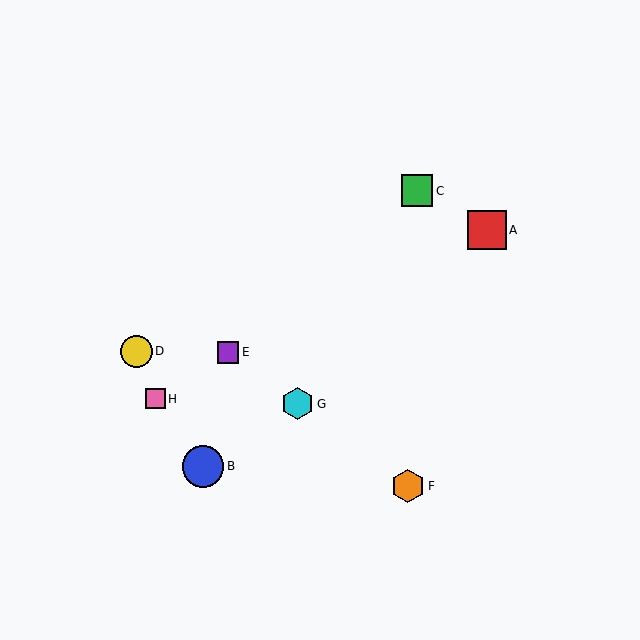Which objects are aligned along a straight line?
Objects E, F, G are aligned along a straight line.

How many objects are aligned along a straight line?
3 objects (E, F, G) are aligned along a straight line.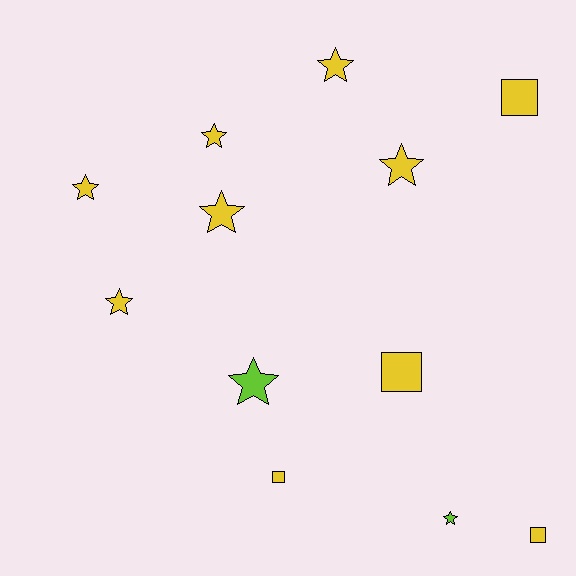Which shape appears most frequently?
Star, with 8 objects.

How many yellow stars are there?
There are 6 yellow stars.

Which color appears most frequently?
Yellow, with 10 objects.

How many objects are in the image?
There are 12 objects.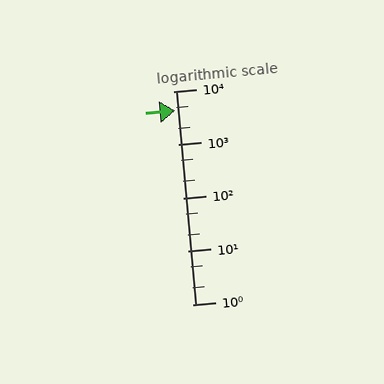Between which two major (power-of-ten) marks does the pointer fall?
The pointer is between 1000 and 10000.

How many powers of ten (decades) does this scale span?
The scale spans 4 decades, from 1 to 10000.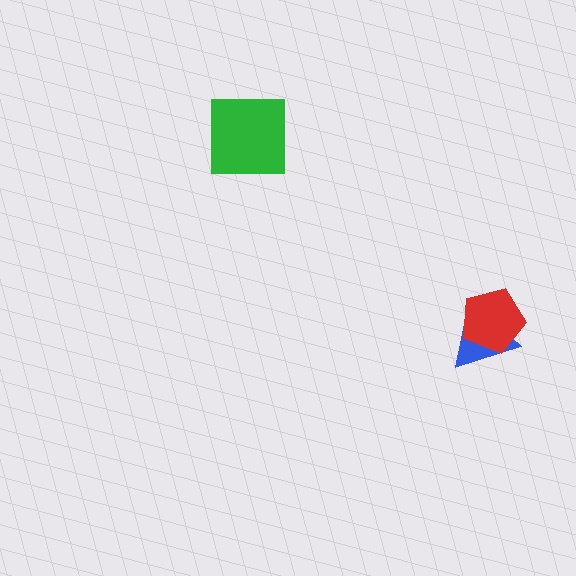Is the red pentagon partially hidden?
No, no other shape covers it.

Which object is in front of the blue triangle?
The red pentagon is in front of the blue triangle.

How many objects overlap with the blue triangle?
1 object overlaps with the blue triangle.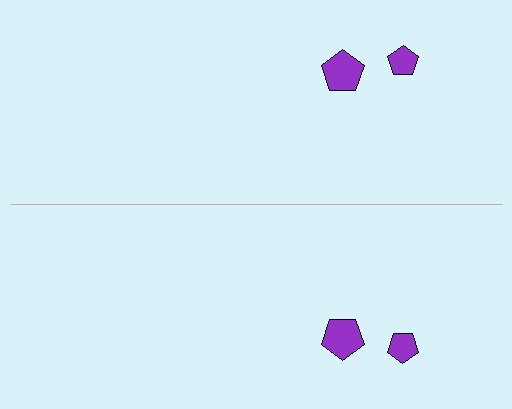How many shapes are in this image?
There are 4 shapes in this image.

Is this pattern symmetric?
Yes, this pattern has bilateral (reflection) symmetry.